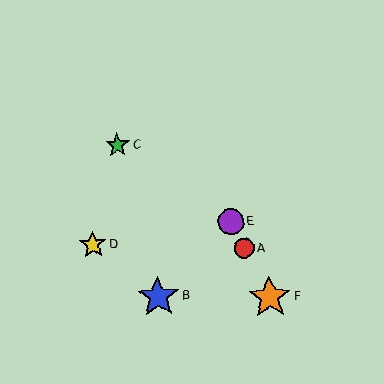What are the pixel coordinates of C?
Object C is at (117, 145).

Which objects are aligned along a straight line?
Objects A, E, F are aligned along a straight line.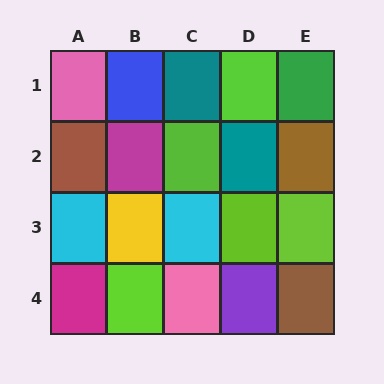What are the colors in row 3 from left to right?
Cyan, yellow, cyan, lime, lime.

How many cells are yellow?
1 cell is yellow.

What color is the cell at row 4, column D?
Purple.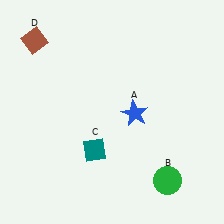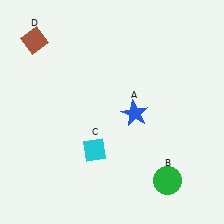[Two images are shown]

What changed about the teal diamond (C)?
In Image 1, C is teal. In Image 2, it changed to cyan.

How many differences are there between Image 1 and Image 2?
There is 1 difference between the two images.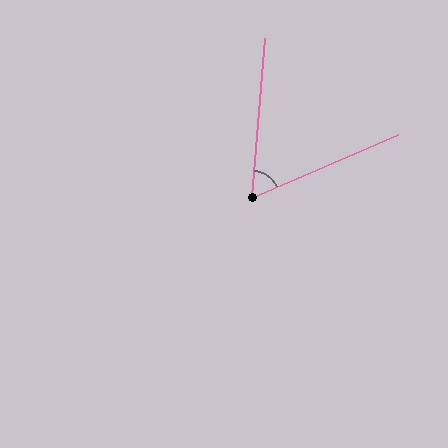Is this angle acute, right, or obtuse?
It is acute.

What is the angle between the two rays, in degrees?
Approximately 62 degrees.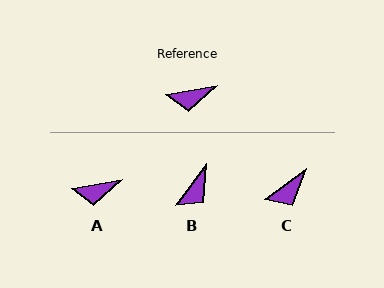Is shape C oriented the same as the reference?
No, it is off by about 26 degrees.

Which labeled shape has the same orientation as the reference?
A.